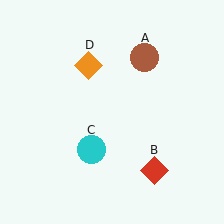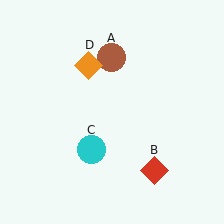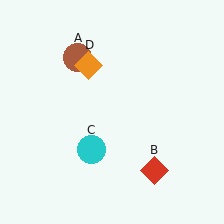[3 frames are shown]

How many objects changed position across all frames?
1 object changed position: brown circle (object A).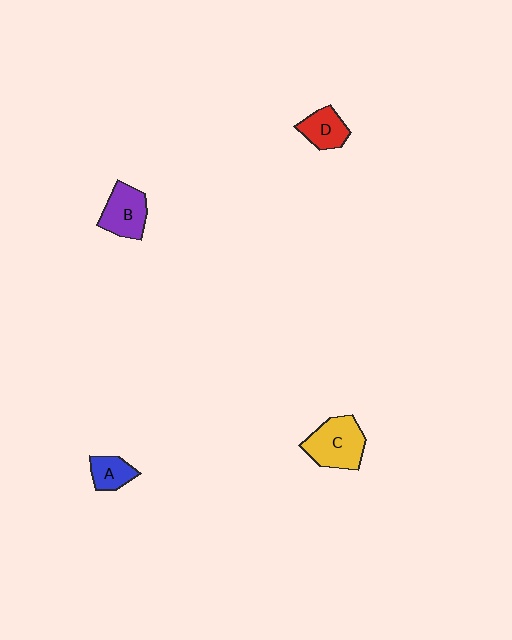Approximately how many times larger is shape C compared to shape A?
Approximately 2.0 times.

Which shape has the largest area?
Shape C (yellow).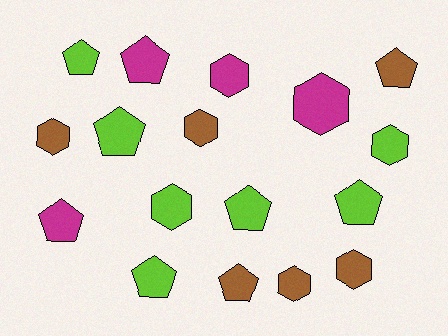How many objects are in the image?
There are 17 objects.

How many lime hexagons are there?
There are 2 lime hexagons.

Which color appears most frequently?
Lime, with 7 objects.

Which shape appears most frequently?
Pentagon, with 9 objects.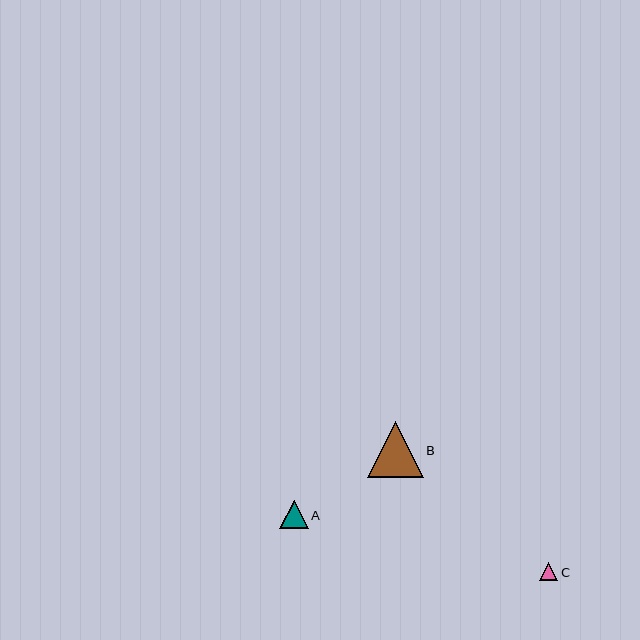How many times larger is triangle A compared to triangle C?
Triangle A is approximately 1.6 times the size of triangle C.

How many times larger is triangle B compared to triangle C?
Triangle B is approximately 3.1 times the size of triangle C.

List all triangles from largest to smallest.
From largest to smallest: B, A, C.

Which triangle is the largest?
Triangle B is the largest with a size of approximately 55 pixels.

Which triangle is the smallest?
Triangle C is the smallest with a size of approximately 18 pixels.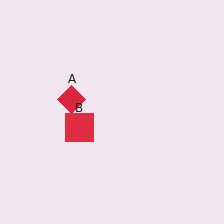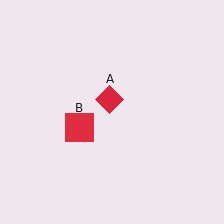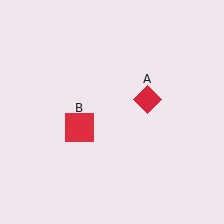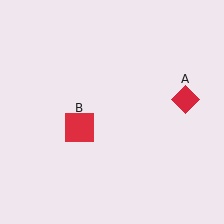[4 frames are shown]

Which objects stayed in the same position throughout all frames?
Red square (object B) remained stationary.